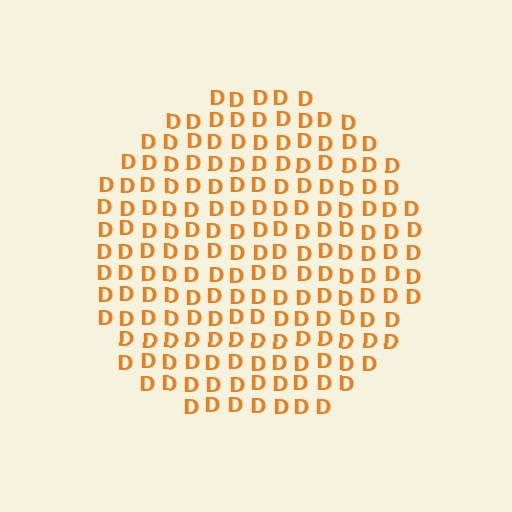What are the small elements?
The small elements are letter D's.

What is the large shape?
The large shape is a circle.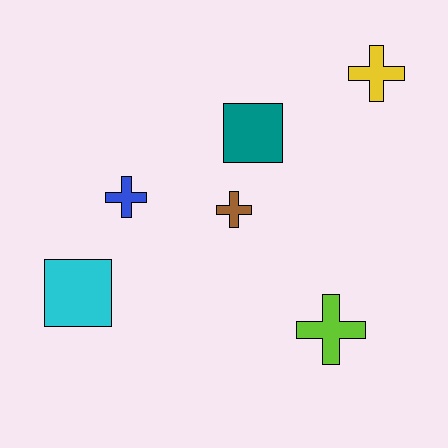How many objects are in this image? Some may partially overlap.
There are 6 objects.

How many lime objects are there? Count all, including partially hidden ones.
There is 1 lime object.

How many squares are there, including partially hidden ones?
There are 2 squares.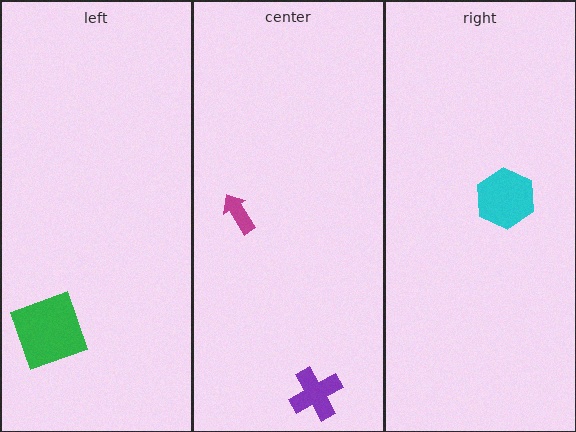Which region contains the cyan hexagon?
The right region.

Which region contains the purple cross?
The center region.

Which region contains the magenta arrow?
The center region.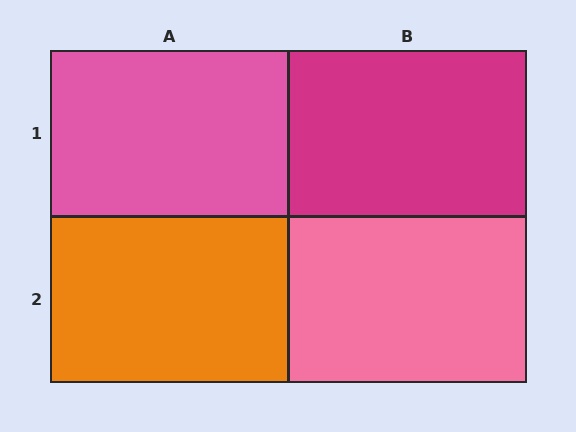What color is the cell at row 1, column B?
Magenta.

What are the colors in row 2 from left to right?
Orange, pink.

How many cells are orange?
1 cell is orange.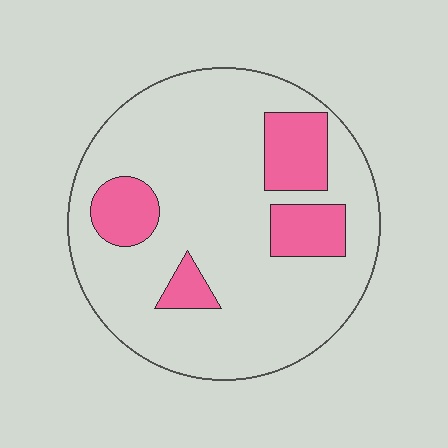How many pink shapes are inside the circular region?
4.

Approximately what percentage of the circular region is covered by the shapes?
Approximately 20%.